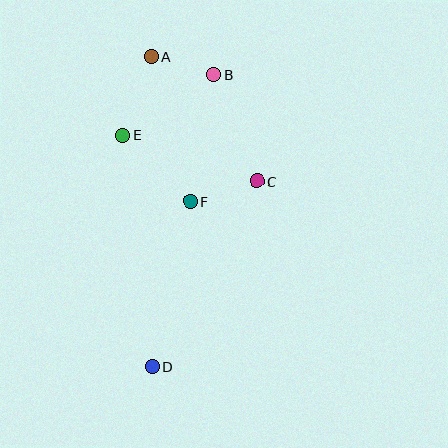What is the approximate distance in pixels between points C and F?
The distance between C and F is approximately 69 pixels.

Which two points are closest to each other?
Points A and B are closest to each other.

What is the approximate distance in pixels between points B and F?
The distance between B and F is approximately 129 pixels.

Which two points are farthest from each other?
Points A and D are farthest from each other.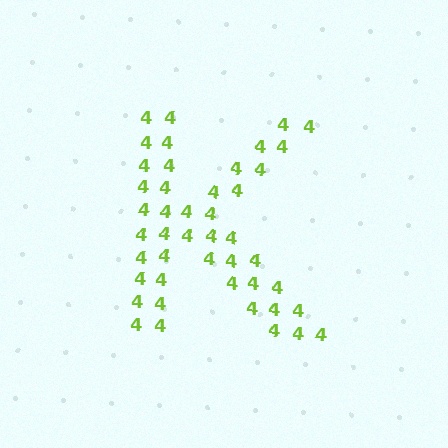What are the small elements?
The small elements are digit 4's.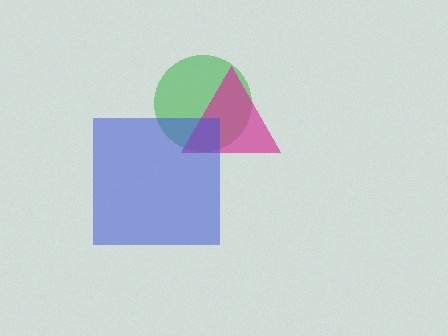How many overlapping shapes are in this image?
There are 3 overlapping shapes in the image.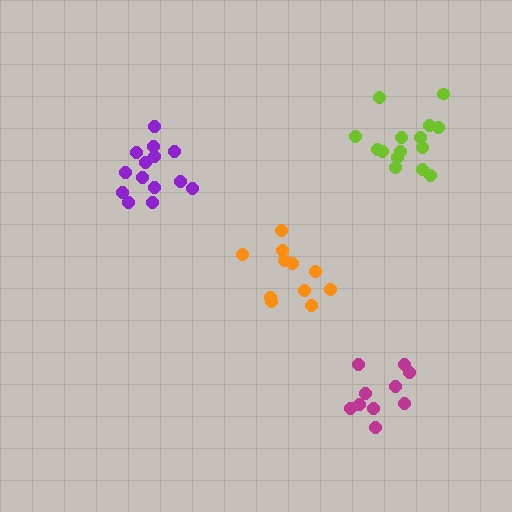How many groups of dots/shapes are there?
There are 4 groups.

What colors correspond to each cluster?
The clusters are colored: orange, magenta, lime, purple.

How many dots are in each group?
Group 1: 11 dots, Group 2: 10 dots, Group 3: 15 dots, Group 4: 14 dots (50 total).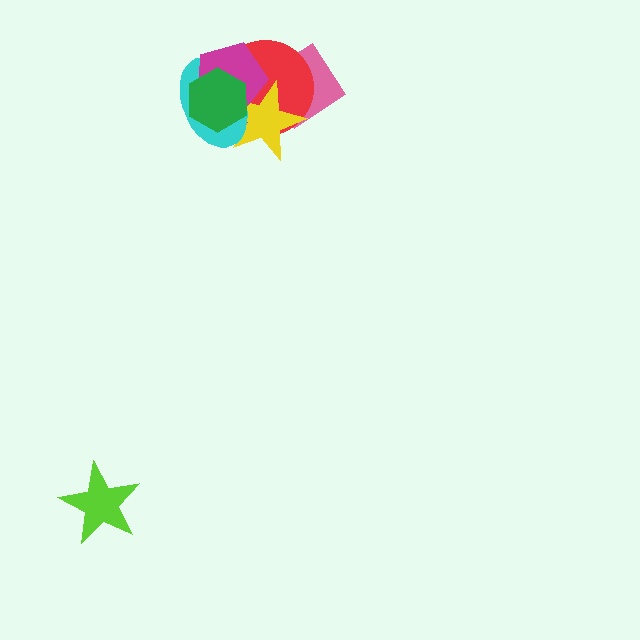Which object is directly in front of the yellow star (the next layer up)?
The cyan ellipse is directly in front of the yellow star.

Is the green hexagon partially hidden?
No, no other shape covers it.